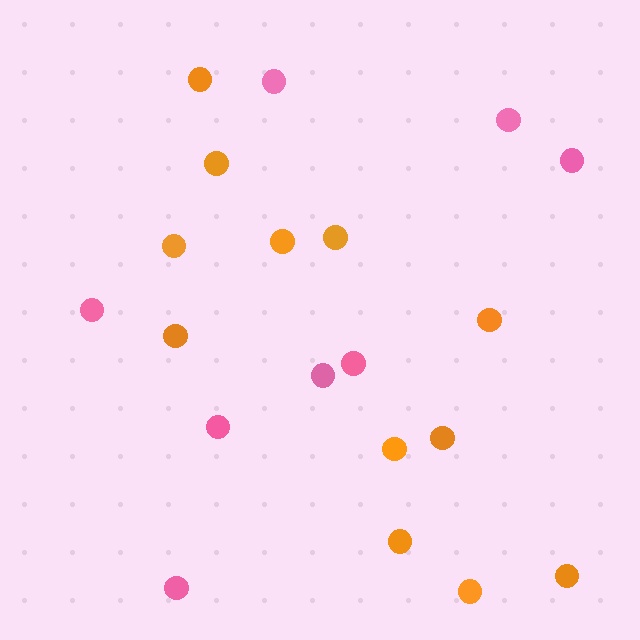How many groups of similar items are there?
There are 2 groups: one group of pink circles (8) and one group of orange circles (12).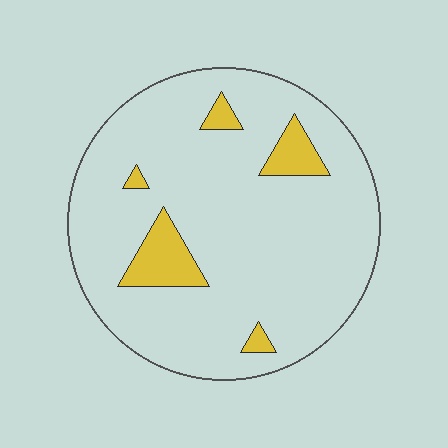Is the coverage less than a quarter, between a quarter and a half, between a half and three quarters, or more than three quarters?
Less than a quarter.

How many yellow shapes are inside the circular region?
5.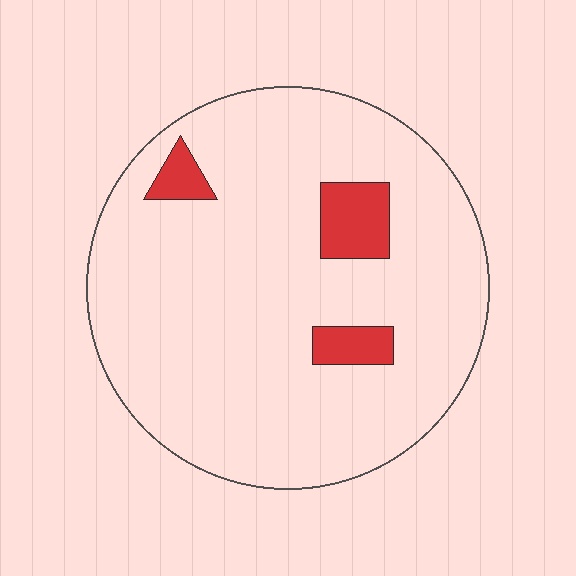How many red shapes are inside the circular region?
3.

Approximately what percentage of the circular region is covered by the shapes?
Approximately 10%.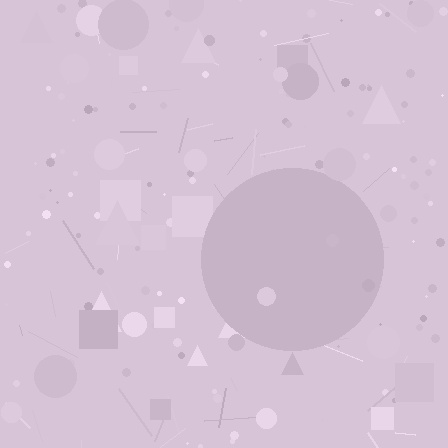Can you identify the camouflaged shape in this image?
The camouflaged shape is a circle.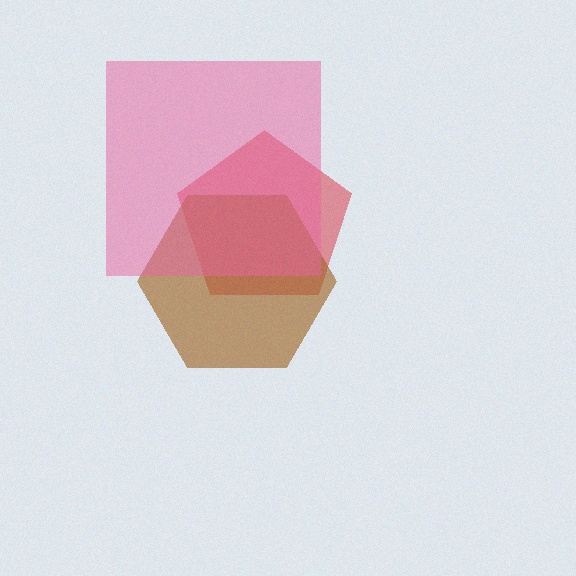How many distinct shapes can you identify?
There are 3 distinct shapes: a red pentagon, a brown hexagon, a pink square.